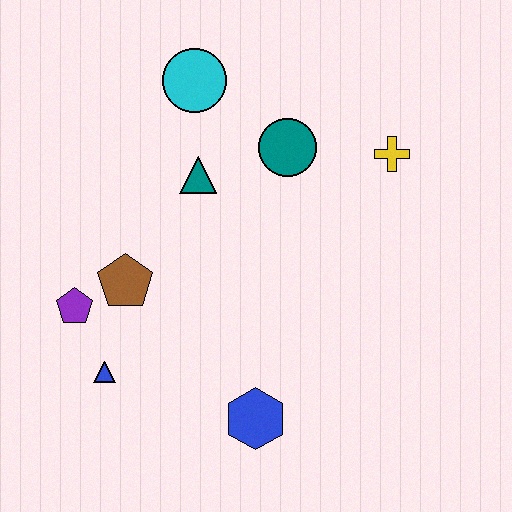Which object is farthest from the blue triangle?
The yellow cross is farthest from the blue triangle.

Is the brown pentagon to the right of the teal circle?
No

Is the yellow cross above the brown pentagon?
Yes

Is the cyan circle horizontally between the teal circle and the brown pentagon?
Yes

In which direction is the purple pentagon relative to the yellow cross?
The purple pentagon is to the left of the yellow cross.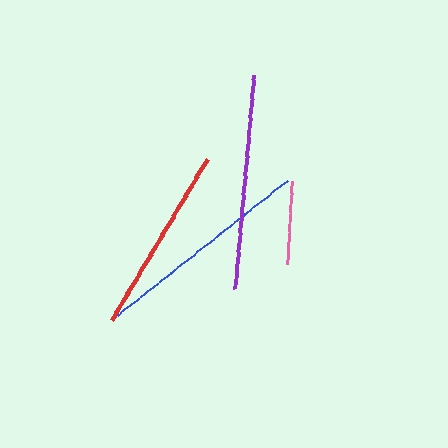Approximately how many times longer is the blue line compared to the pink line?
The blue line is approximately 2.6 times the length of the pink line.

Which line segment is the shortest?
The pink line is the shortest at approximately 83 pixels.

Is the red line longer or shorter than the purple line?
The purple line is longer than the red line.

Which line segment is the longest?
The blue line is the longest at approximately 216 pixels.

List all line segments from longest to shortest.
From longest to shortest: blue, purple, red, pink.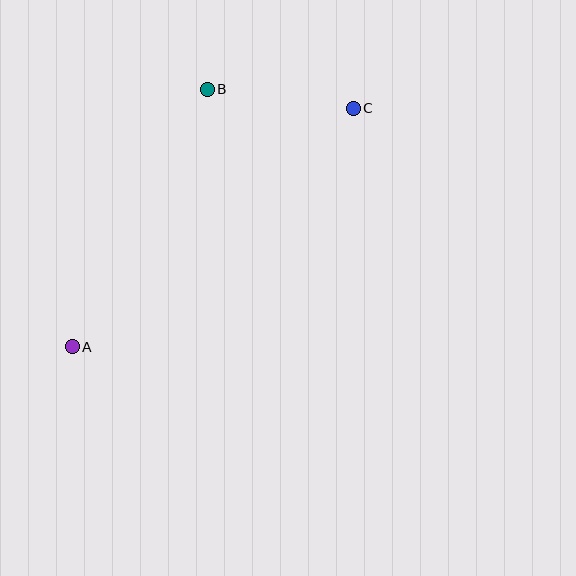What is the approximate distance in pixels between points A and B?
The distance between A and B is approximately 291 pixels.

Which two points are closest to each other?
Points B and C are closest to each other.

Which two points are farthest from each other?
Points A and C are farthest from each other.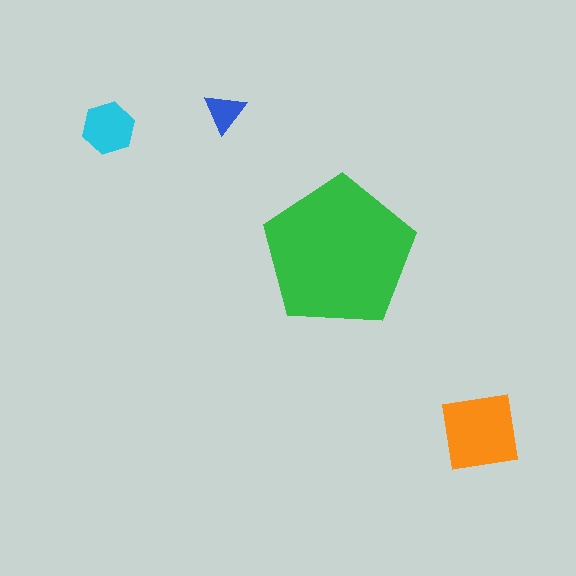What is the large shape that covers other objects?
A green pentagon.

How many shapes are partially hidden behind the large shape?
0 shapes are partially hidden.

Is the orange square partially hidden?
No, the orange square is fully visible.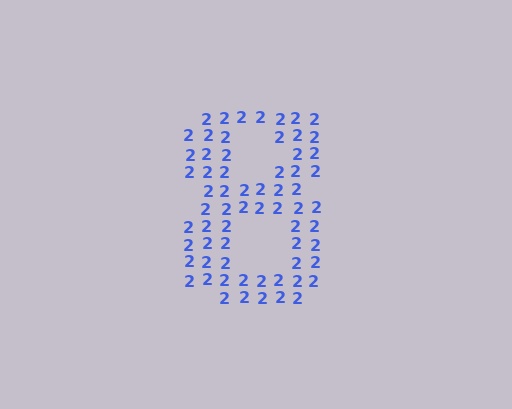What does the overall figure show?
The overall figure shows the digit 8.